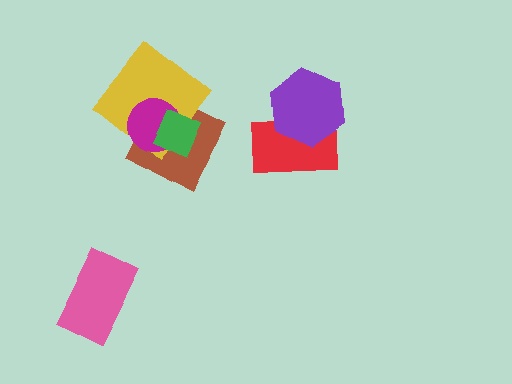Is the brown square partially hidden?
Yes, it is partially covered by another shape.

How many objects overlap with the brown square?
3 objects overlap with the brown square.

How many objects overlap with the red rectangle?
1 object overlaps with the red rectangle.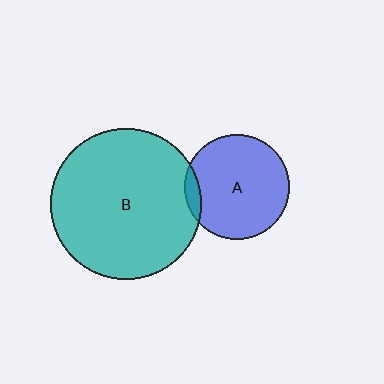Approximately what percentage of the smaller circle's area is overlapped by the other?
Approximately 5%.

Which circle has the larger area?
Circle B (teal).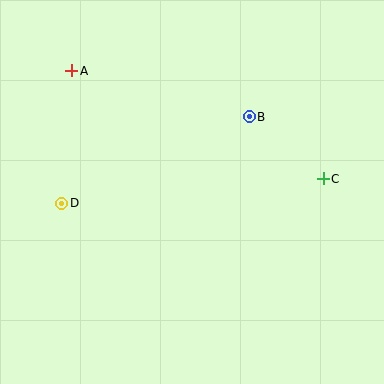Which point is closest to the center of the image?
Point B at (249, 117) is closest to the center.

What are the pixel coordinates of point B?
Point B is at (249, 117).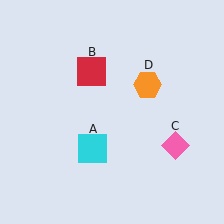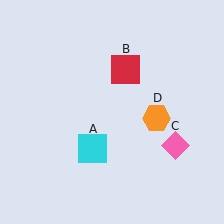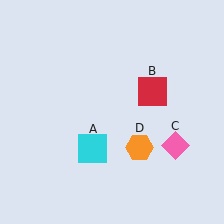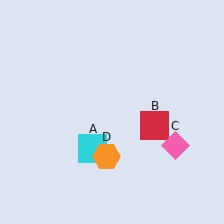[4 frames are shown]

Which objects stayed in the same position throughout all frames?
Cyan square (object A) and pink diamond (object C) remained stationary.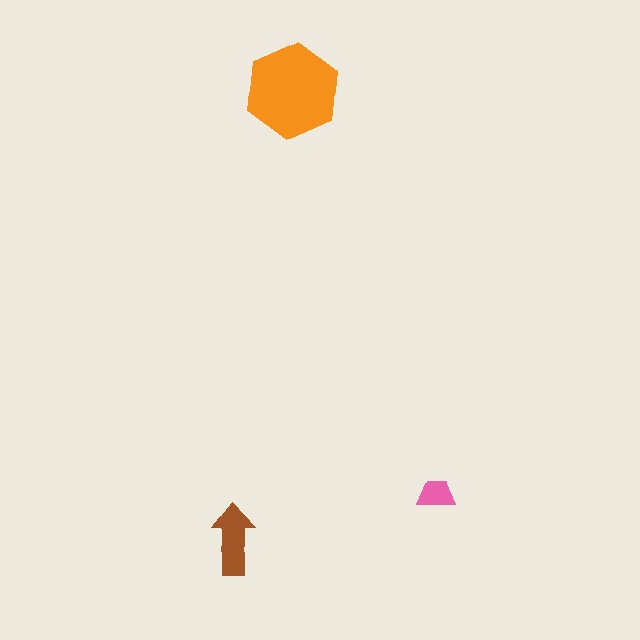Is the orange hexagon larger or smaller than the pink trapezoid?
Larger.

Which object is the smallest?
The pink trapezoid.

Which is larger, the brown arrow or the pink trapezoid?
The brown arrow.